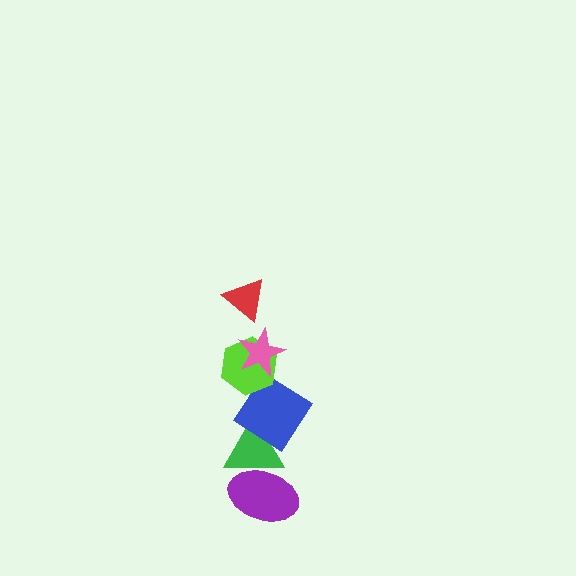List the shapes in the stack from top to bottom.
From top to bottom: the red triangle, the pink star, the lime hexagon, the blue diamond, the green triangle, the purple ellipse.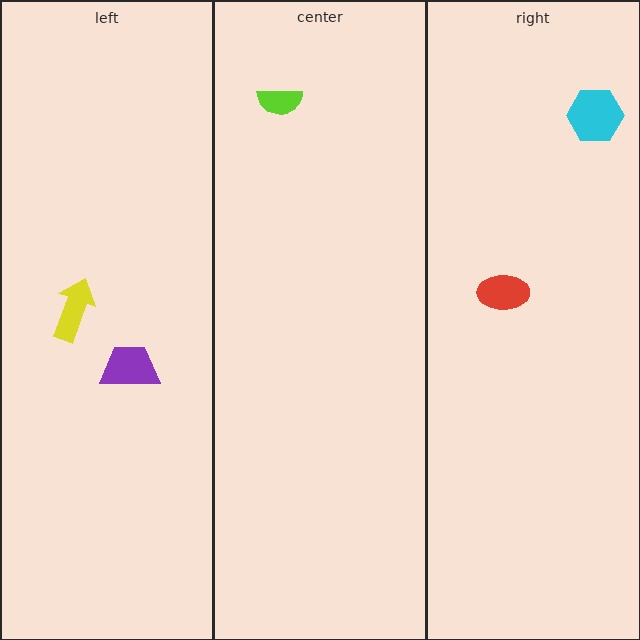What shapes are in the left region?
The purple trapezoid, the yellow arrow.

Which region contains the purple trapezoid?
The left region.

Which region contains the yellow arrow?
The left region.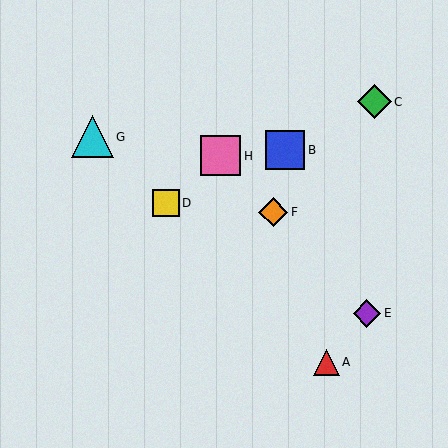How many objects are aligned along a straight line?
3 objects (E, F, H) are aligned along a straight line.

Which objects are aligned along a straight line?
Objects E, F, H are aligned along a straight line.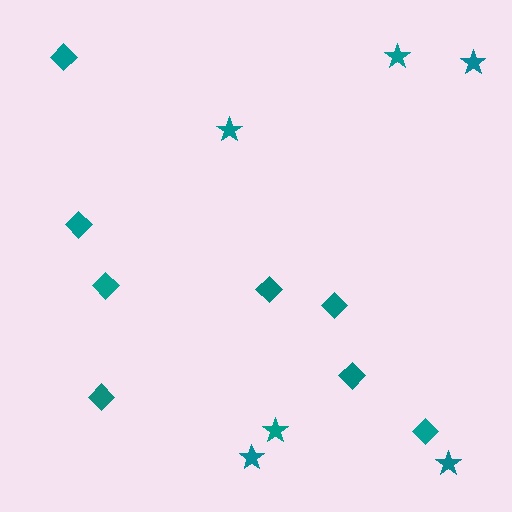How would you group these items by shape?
There are 2 groups: one group of diamonds (8) and one group of stars (6).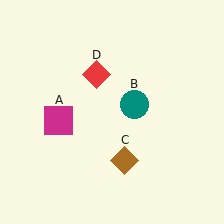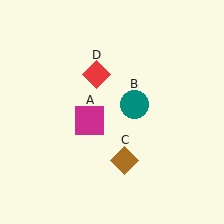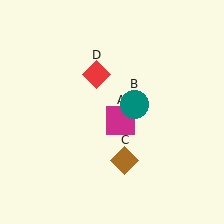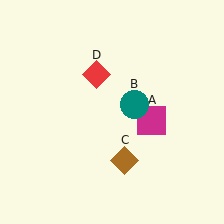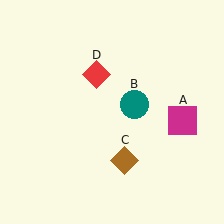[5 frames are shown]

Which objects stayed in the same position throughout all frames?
Teal circle (object B) and brown diamond (object C) and red diamond (object D) remained stationary.